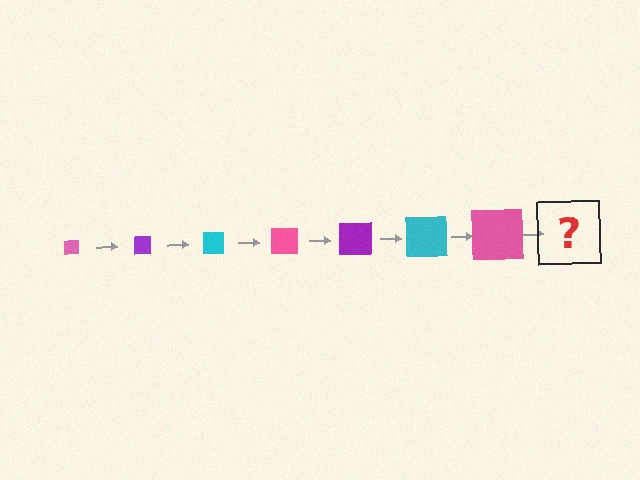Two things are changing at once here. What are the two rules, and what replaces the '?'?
The two rules are that the square grows larger each step and the color cycles through pink, purple, and cyan. The '?' should be a purple square, larger than the previous one.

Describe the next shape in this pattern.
It should be a purple square, larger than the previous one.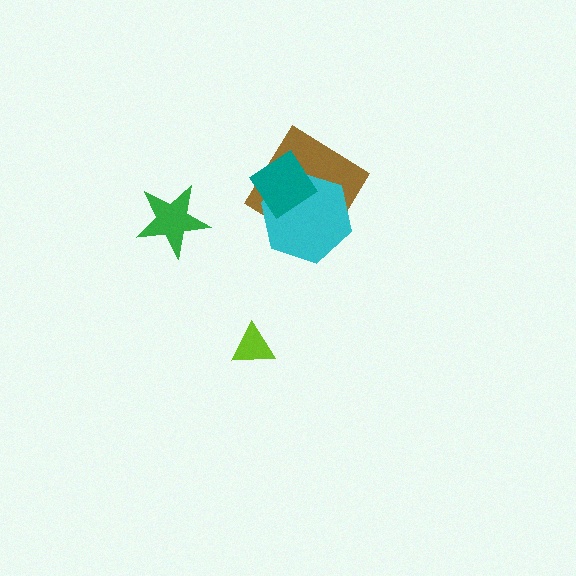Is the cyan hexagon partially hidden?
Yes, it is partially covered by another shape.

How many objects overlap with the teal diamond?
2 objects overlap with the teal diamond.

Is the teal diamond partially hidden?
No, no other shape covers it.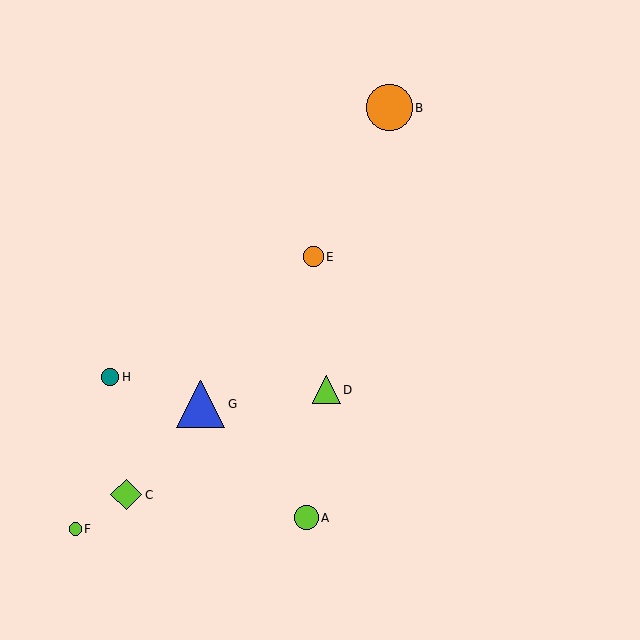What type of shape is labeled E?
Shape E is an orange circle.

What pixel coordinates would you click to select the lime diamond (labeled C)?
Click at (126, 495) to select the lime diamond C.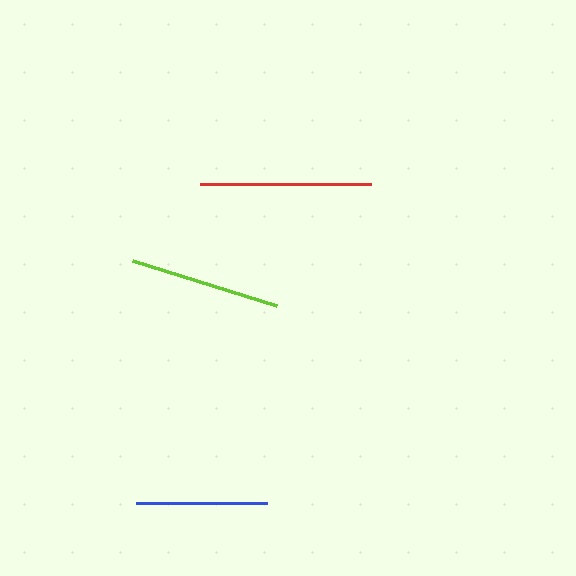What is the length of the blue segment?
The blue segment is approximately 131 pixels long.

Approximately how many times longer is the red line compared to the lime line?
The red line is approximately 1.1 times the length of the lime line.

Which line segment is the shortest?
The blue line is the shortest at approximately 131 pixels.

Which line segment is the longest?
The red line is the longest at approximately 172 pixels.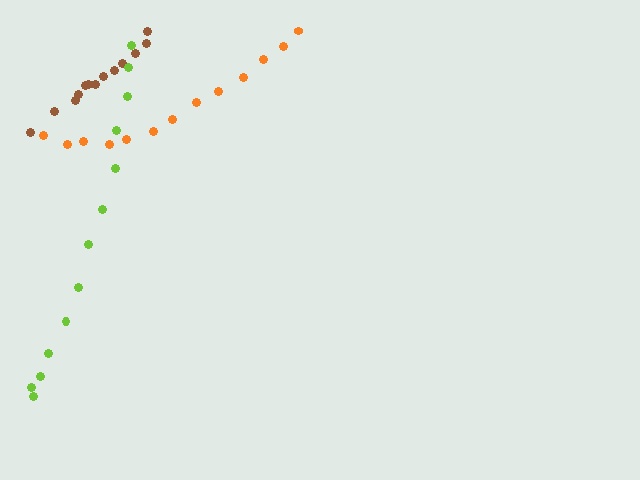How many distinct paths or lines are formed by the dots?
There are 3 distinct paths.